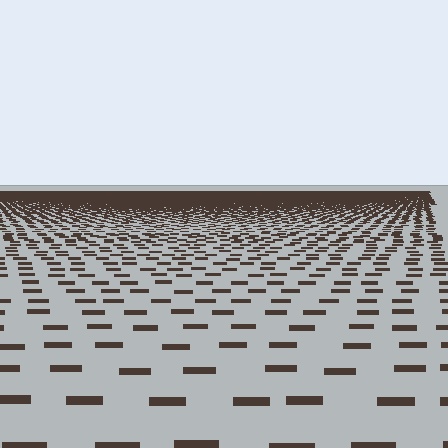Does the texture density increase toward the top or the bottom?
Density increases toward the top.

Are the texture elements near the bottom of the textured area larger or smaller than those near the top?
Larger. Near the bottom, elements are closer to the viewer and appear at a bigger on-screen size.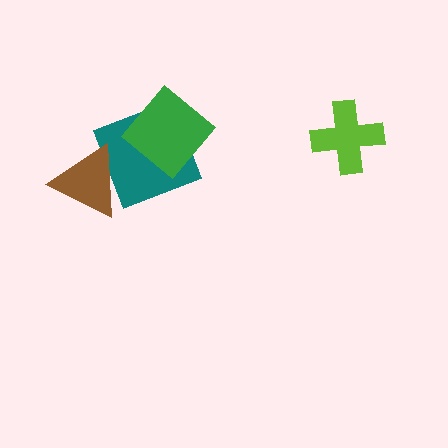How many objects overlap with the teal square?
2 objects overlap with the teal square.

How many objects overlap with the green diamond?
1 object overlaps with the green diamond.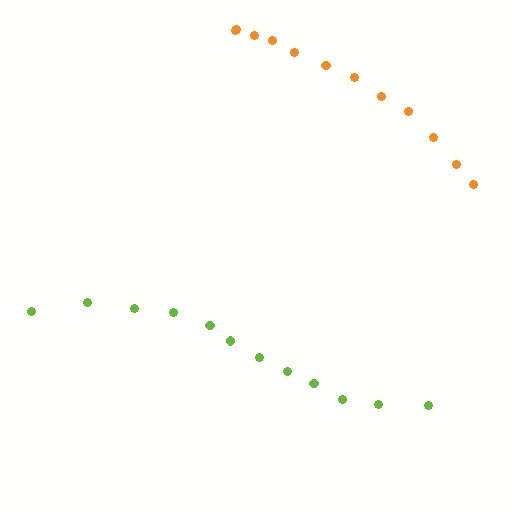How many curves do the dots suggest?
There are 2 distinct paths.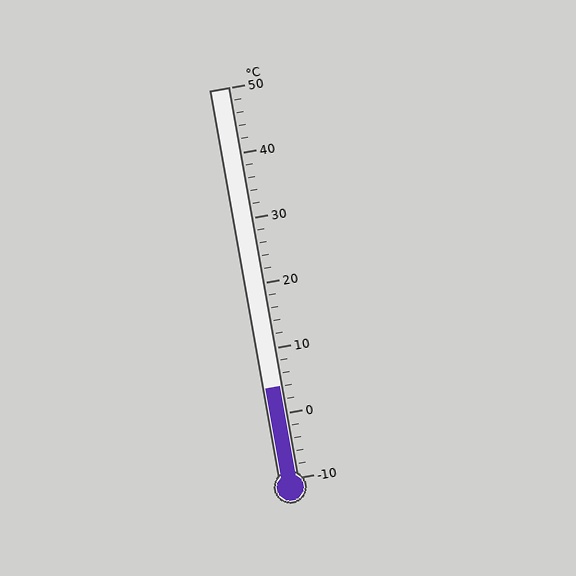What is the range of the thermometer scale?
The thermometer scale ranges from -10°C to 50°C.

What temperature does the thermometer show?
The thermometer shows approximately 4°C.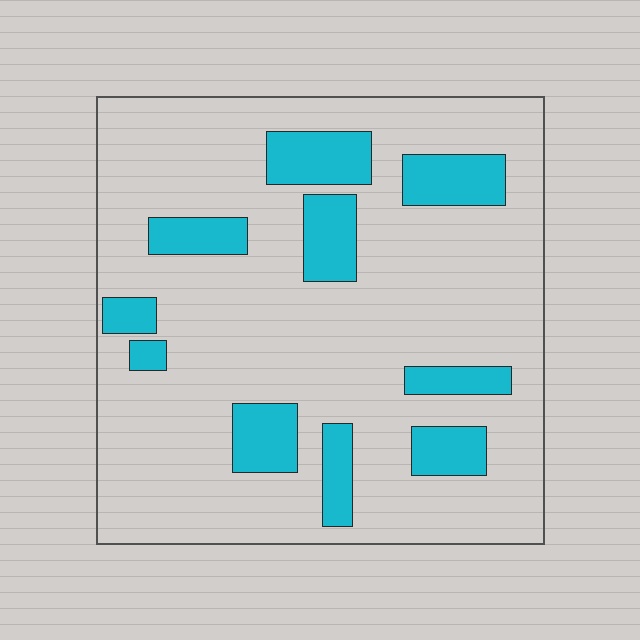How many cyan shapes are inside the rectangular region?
10.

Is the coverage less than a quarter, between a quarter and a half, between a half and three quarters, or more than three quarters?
Less than a quarter.